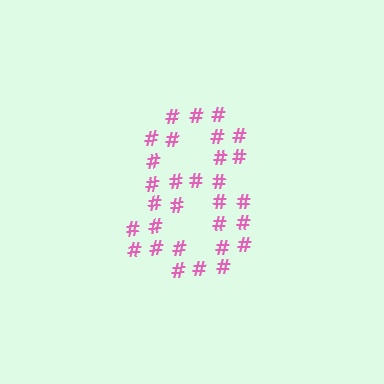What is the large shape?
The large shape is the digit 8.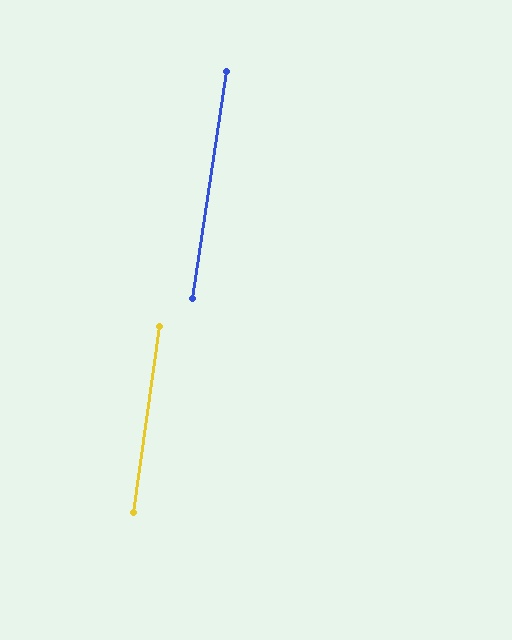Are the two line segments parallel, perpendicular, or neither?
Parallel — their directions differ by only 0.9°.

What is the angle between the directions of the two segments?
Approximately 1 degree.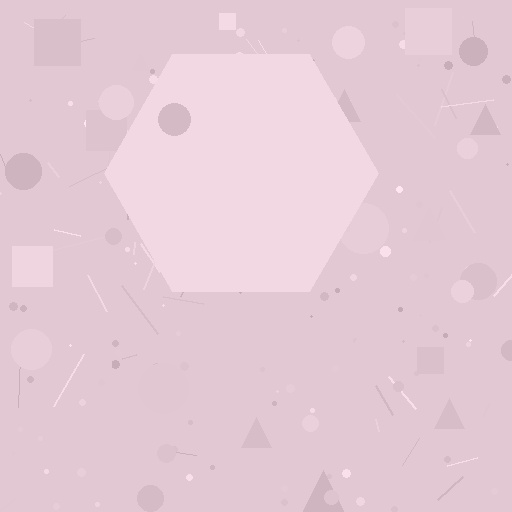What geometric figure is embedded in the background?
A hexagon is embedded in the background.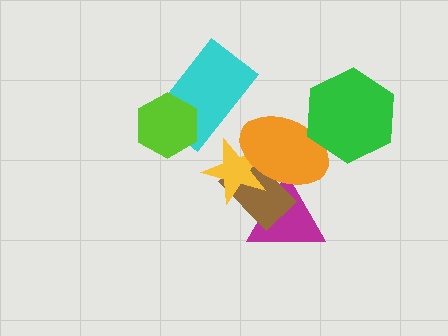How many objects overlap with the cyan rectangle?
1 object overlaps with the cyan rectangle.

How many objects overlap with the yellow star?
3 objects overlap with the yellow star.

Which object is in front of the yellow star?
The orange ellipse is in front of the yellow star.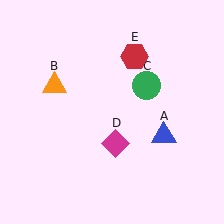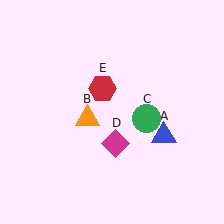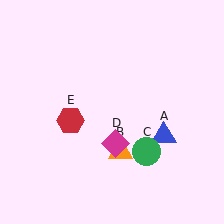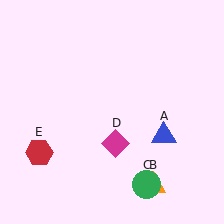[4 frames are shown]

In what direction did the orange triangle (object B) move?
The orange triangle (object B) moved down and to the right.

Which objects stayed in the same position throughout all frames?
Blue triangle (object A) and magenta diamond (object D) remained stationary.